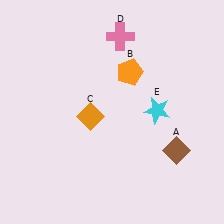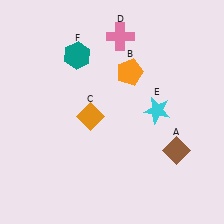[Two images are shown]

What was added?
A teal hexagon (F) was added in Image 2.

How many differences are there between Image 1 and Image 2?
There is 1 difference between the two images.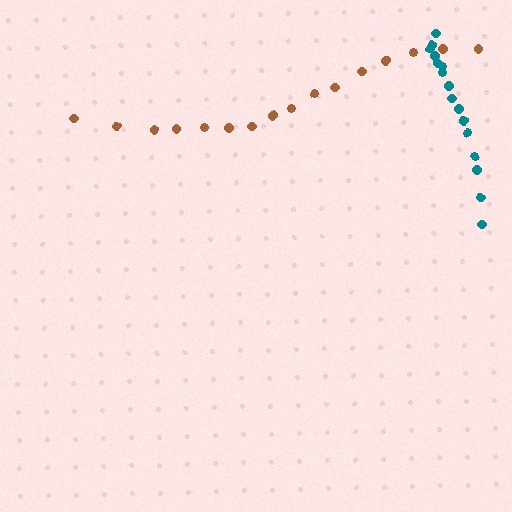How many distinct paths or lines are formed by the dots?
There are 2 distinct paths.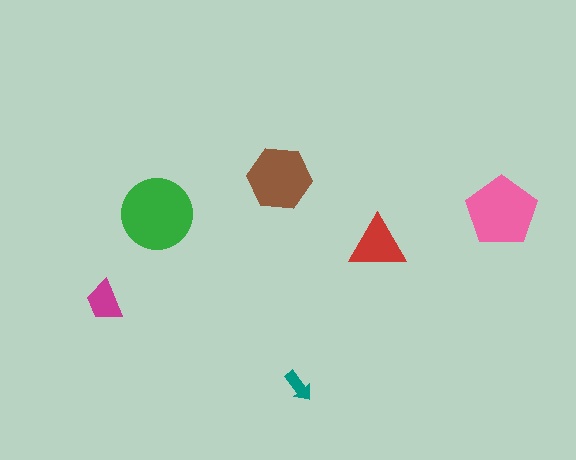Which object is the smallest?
The teal arrow.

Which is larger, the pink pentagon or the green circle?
The green circle.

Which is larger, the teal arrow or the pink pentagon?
The pink pentagon.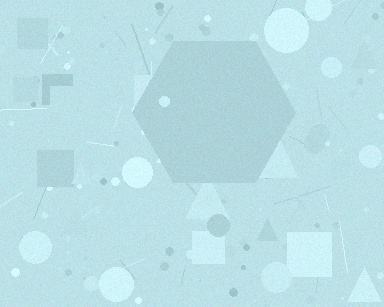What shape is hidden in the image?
A hexagon is hidden in the image.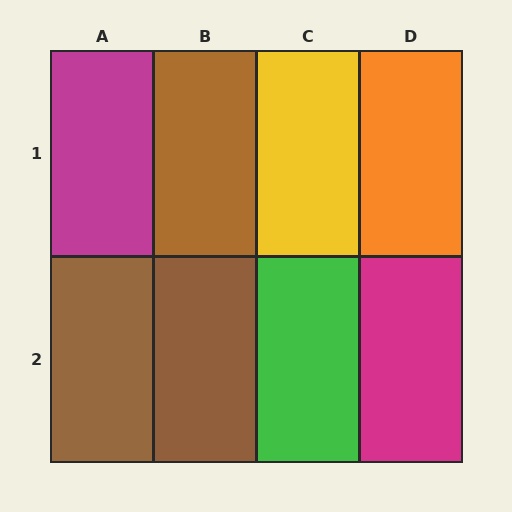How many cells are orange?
1 cell is orange.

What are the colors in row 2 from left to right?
Brown, brown, green, magenta.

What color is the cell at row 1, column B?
Brown.